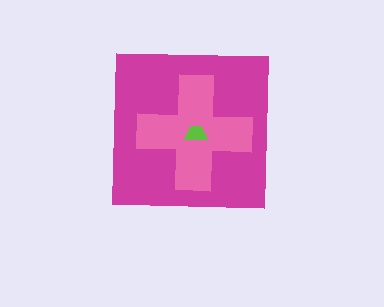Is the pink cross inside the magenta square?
Yes.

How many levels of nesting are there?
3.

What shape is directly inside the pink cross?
The lime trapezoid.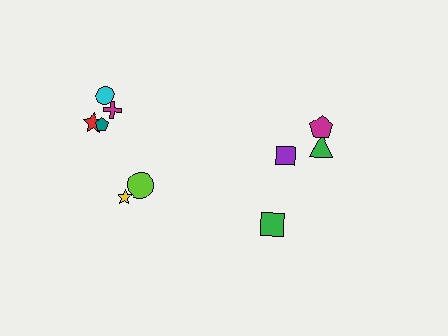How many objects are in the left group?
There are 6 objects.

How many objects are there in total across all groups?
There are 10 objects.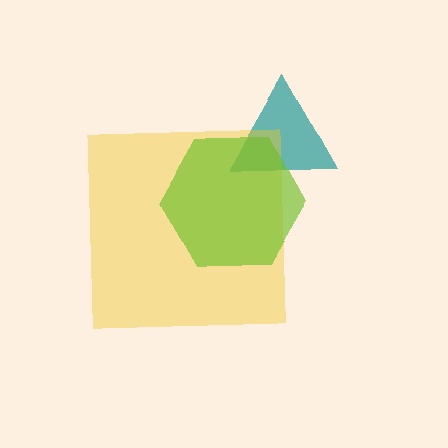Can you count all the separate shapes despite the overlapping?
Yes, there are 3 separate shapes.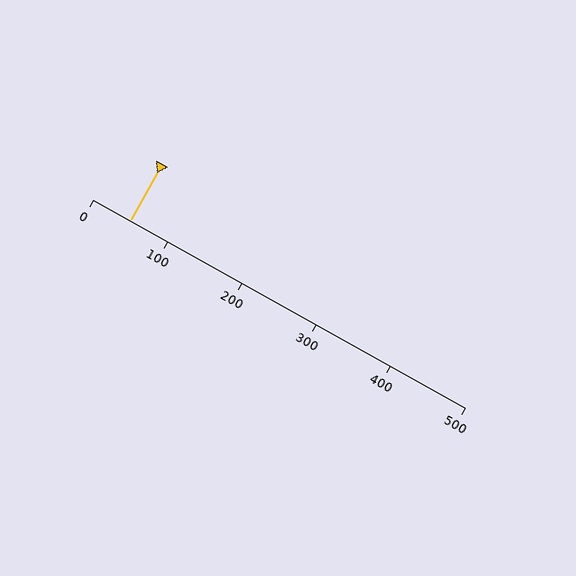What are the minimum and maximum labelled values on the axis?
The axis runs from 0 to 500.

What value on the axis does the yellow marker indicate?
The marker indicates approximately 50.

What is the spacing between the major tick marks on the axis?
The major ticks are spaced 100 apart.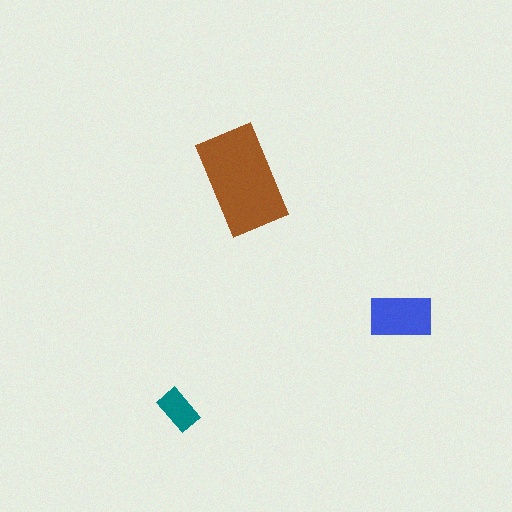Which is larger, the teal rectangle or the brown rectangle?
The brown one.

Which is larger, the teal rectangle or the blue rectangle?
The blue one.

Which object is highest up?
The brown rectangle is topmost.